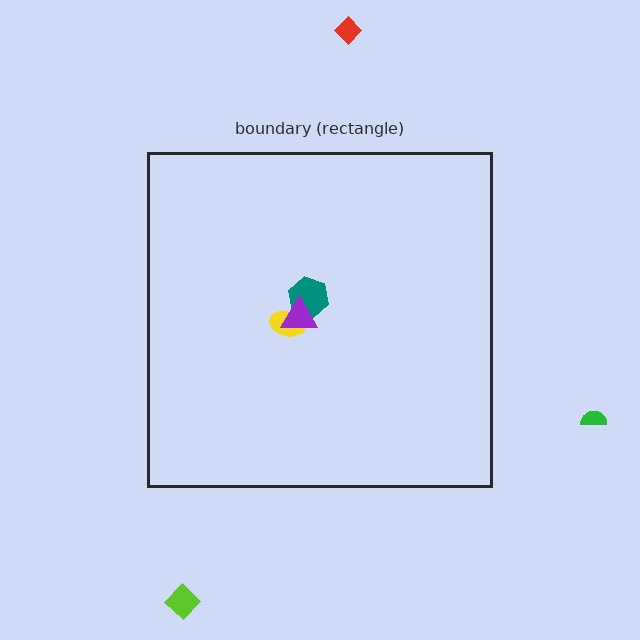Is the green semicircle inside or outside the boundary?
Outside.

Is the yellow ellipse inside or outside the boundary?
Inside.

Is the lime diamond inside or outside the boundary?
Outside.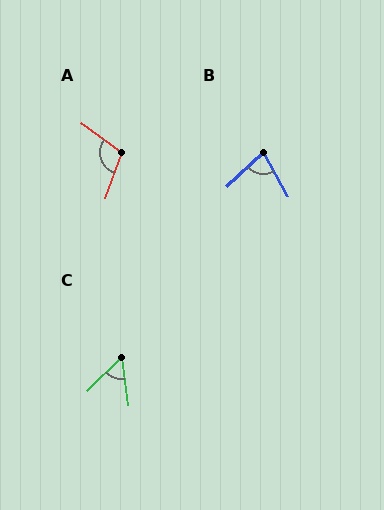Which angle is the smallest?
C, at approximately 54 degrees.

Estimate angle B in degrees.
Approximately 77 degrees.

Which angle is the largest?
A, at approximately 107 degrees.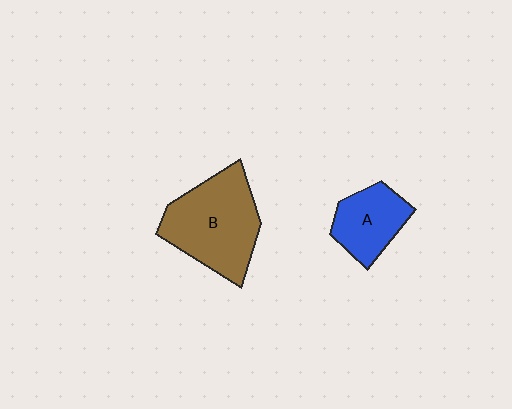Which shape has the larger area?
Shape B (brown).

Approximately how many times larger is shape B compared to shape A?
Approximately 1.8 times.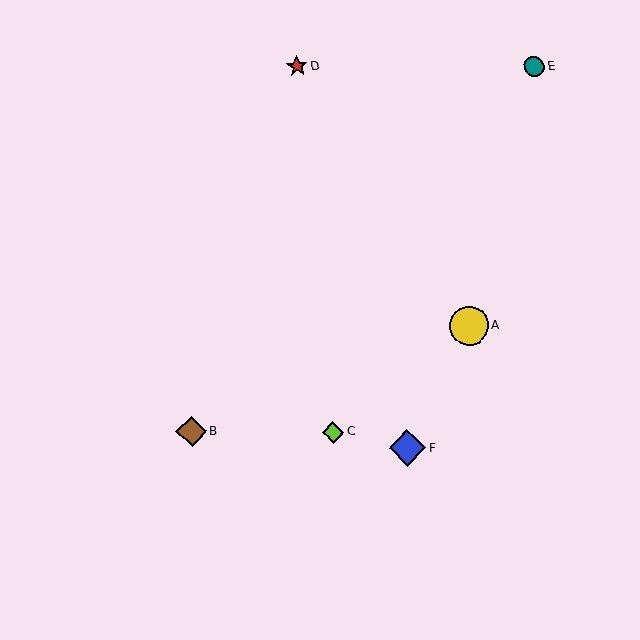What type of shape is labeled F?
Shape F is a blue diamond.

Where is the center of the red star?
The center of the red star is at (297, 66).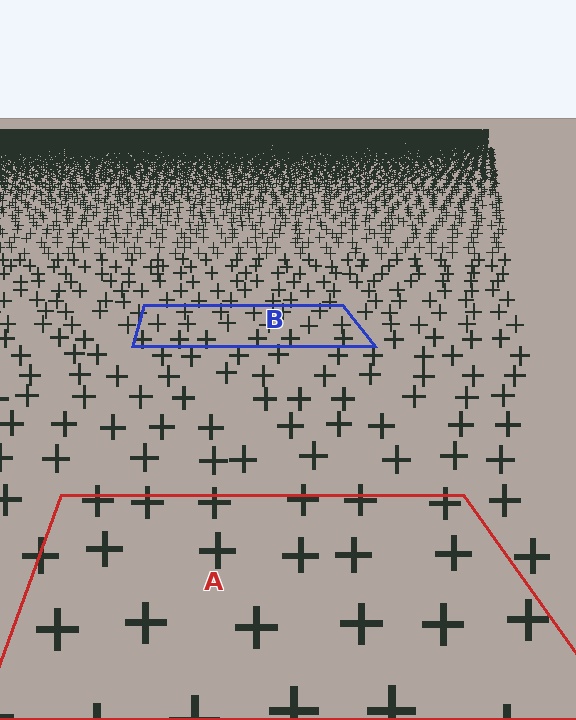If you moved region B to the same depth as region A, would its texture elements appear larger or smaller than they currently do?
They would appear larger. At a closer depth, the same texture elements are projected at a bigger on-screen size.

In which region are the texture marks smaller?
The texture marks are smaller in region B, because it is farther away.